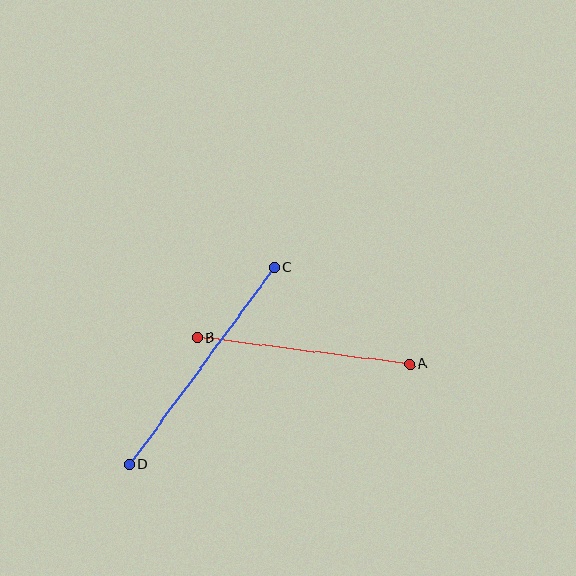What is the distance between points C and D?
The distance is approximately 244 pixels.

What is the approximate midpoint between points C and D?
The midpoint is at approximately (202, 366) pixels.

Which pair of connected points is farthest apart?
Points C and D are farthest apart.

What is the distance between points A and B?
The distance is approximately 214 pixels.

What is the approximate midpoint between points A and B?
The midpoint is at approximately (303, 351) pixels.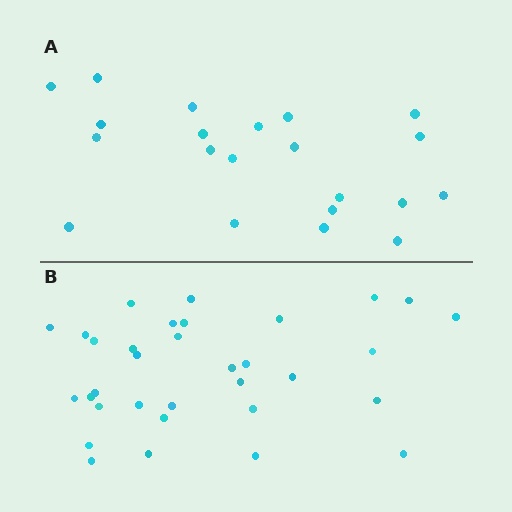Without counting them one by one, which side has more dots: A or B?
Region B (the bottom region) has more dots.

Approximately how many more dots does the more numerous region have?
Region B has roughly 12 or so more dots than region A.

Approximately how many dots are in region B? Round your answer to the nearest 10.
About 30 dots. (The exact count is 33, which rounds to 30.)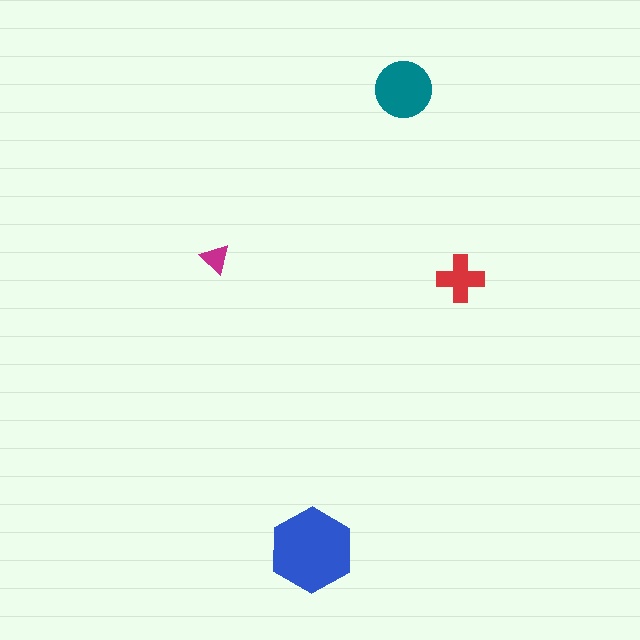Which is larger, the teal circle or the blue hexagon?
The blue hexagon.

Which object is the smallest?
The magenta triangle.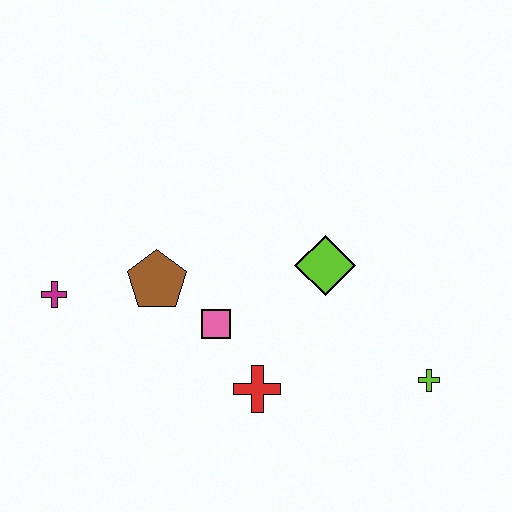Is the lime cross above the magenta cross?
No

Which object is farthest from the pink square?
The lime cross is farthest from the pink square.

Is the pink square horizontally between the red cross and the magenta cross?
Yes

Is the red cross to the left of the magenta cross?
No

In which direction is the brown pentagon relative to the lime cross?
The brown pentagon is to the left of the lime cross.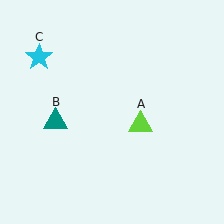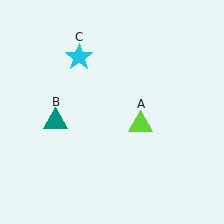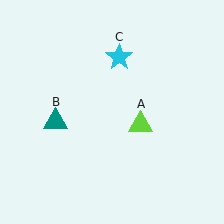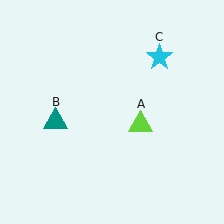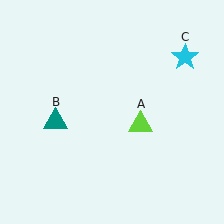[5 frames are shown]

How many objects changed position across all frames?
1 object changed position: cyan star (object C).